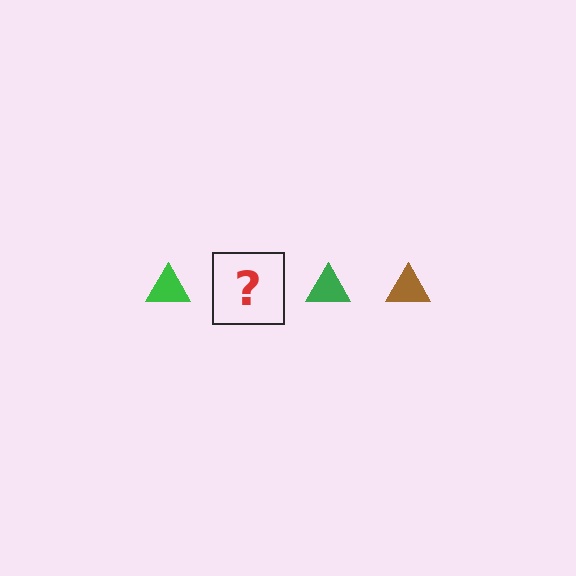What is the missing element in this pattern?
The missing element is a brown triangle.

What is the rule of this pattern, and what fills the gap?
The rule is that the pattern cycles through green, brown triangles. The gap should be filled with a brown triangle.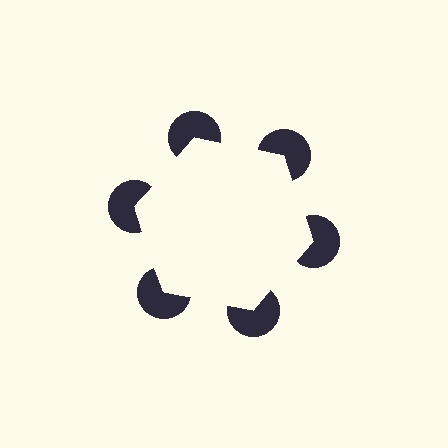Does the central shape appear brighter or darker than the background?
It typically appears slightly brighter than the background, even though no actual brightness change is drawn.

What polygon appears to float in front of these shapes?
An illusory hexagon — its edges are inferred from the aligned wedge cuts in the pac-man discs, not physically drawn.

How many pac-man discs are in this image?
There are 6 — one at each vertex of the illusory hexagon.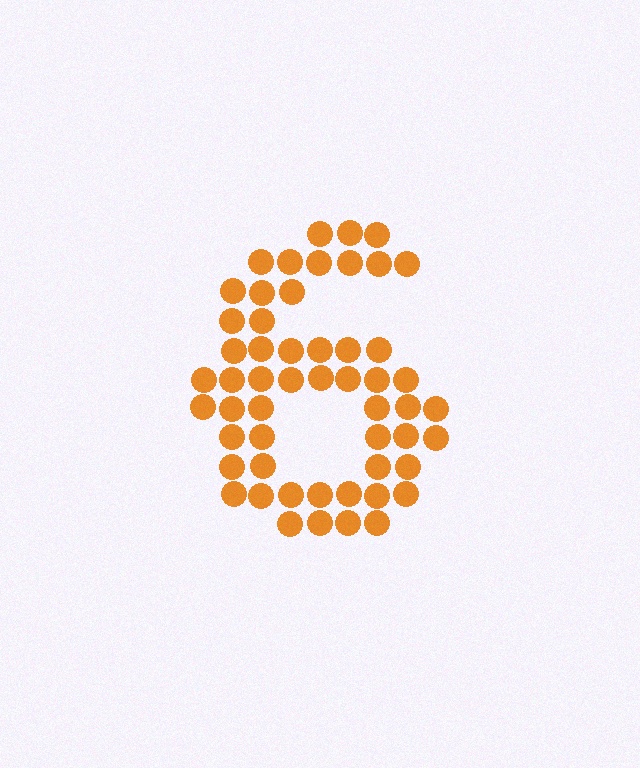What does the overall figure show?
The overall figure shows the digit 6.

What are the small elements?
The small elements are circles.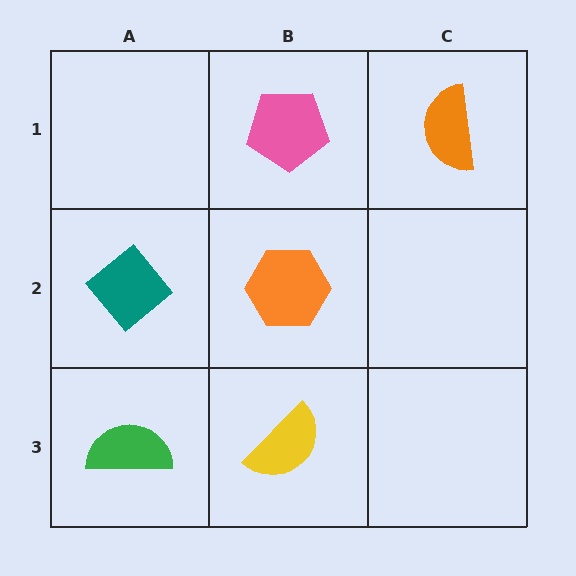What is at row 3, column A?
A green semicircle.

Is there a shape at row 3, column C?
No, that cell is empty.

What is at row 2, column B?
An orange hexagon.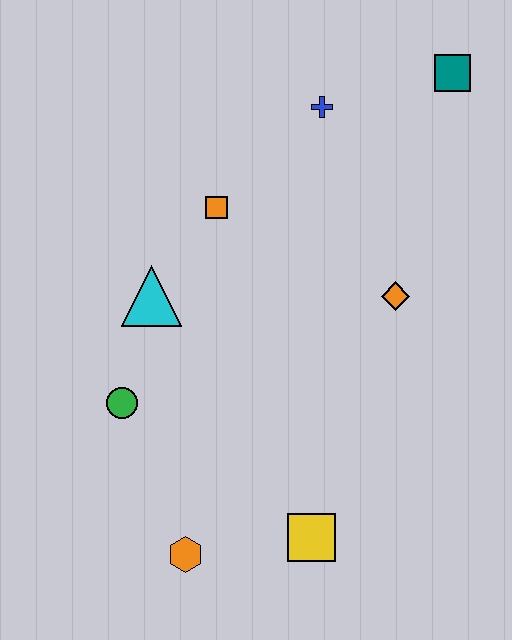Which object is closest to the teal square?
The blue cross is closest to the teal square.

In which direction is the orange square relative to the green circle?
The orange square is above the green circle.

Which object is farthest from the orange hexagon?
The teal square is farthest from the orange hexagon.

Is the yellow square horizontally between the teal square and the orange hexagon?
Yes